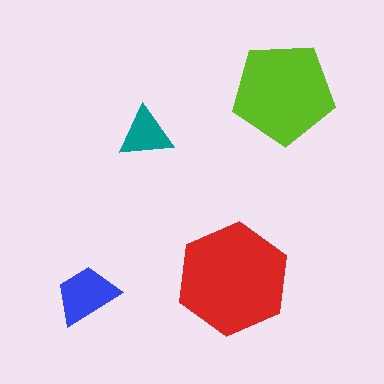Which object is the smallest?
The teal triangle.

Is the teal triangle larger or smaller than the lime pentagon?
Smaller.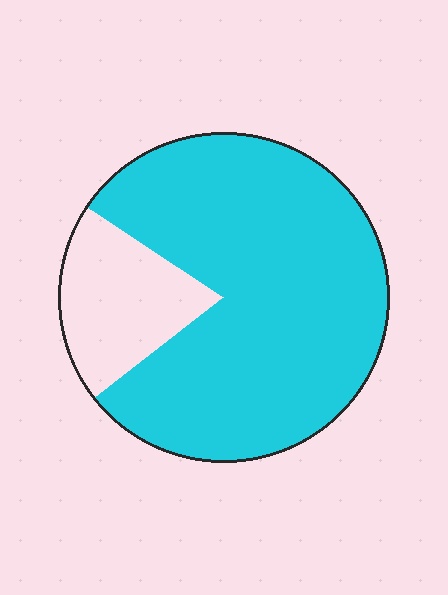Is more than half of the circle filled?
Yes.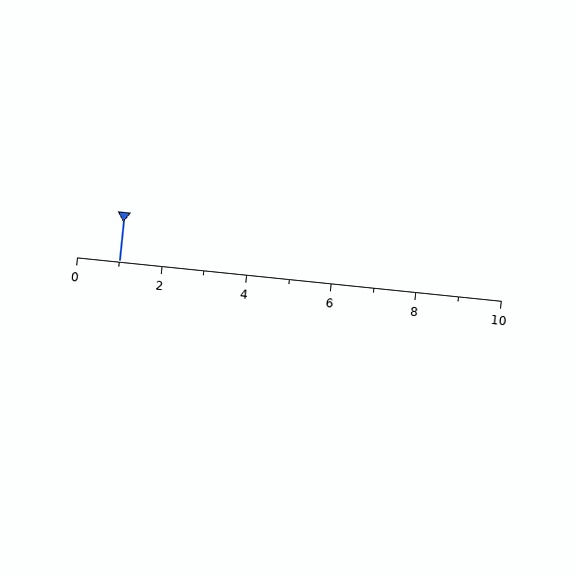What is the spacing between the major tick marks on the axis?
The major ticks are spaced 2 apart.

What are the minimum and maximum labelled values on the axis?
The axis runs from 0 to 10.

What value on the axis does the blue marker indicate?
The marker indicates approximately 1.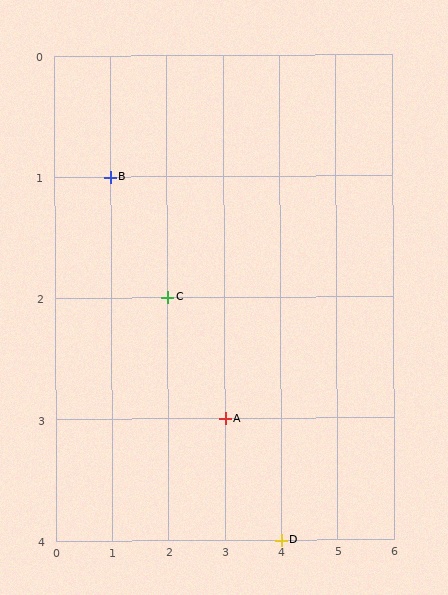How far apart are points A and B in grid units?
Points A and B are 2 columns and 2 rows apart (about 2.8 grid units diagonally).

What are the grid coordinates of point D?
Point D is at grid coordinates (4, 4).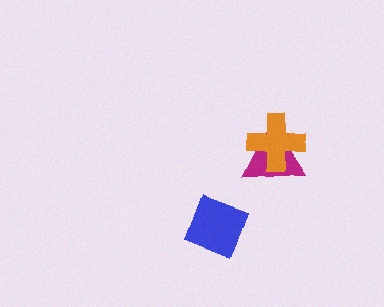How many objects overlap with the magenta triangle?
1 object overlaps with the magenta triangle.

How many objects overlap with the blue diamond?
0 objects overlap with the blue diamond.